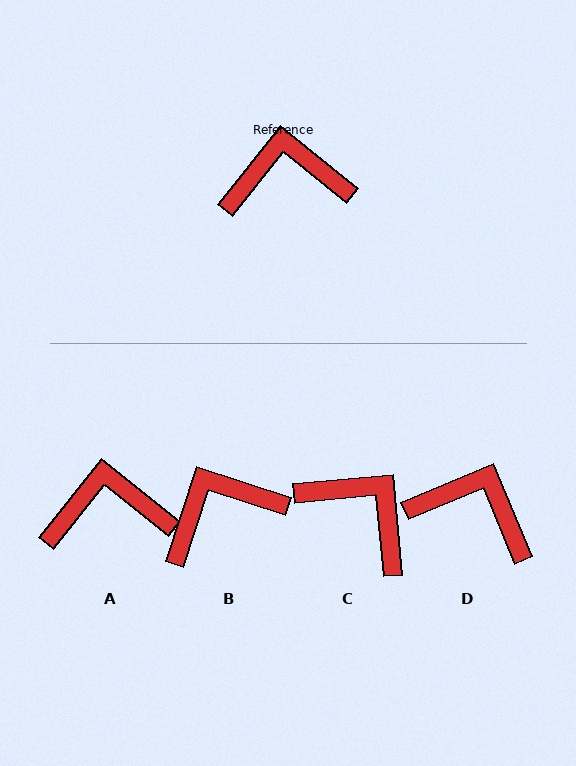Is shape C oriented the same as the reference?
No, it is off by about 46 degrees.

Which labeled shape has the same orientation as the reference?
A.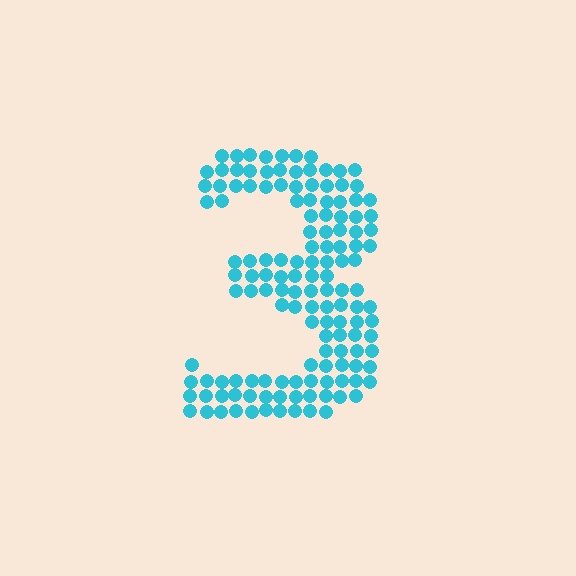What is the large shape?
The large shape is the digit 3.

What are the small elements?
The small elements are circles.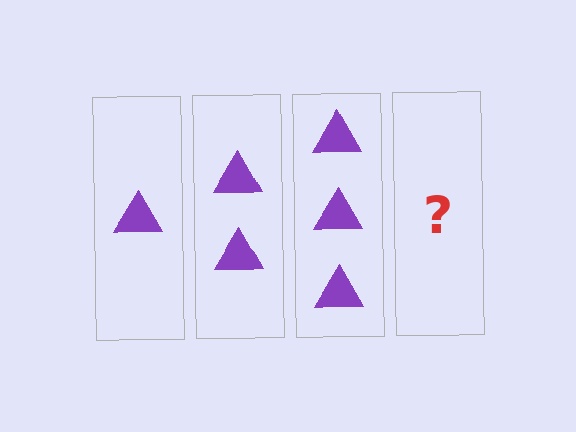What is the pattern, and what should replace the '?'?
The pattern is that each step adds one more triangle. The '?' should be 4 triangles.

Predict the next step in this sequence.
The next step is 4 triangles.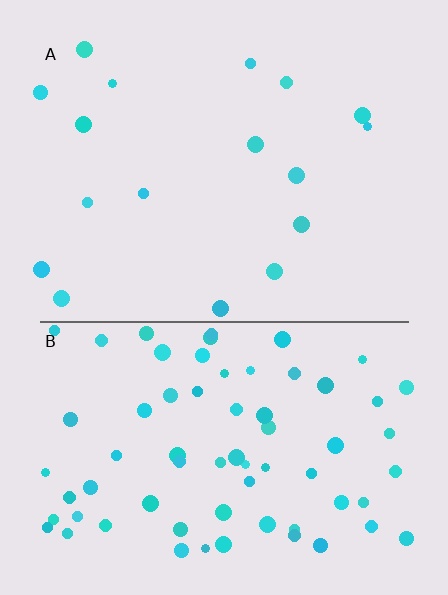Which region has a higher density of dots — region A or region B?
B (the bottom).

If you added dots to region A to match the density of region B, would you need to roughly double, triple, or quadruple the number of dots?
Approximately quadruple.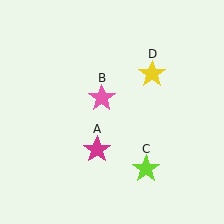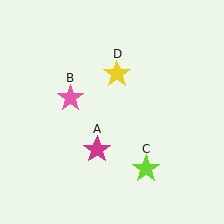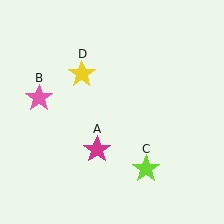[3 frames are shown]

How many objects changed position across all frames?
2 objects changed position: pink star (object B), yellow star (object D).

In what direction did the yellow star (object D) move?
The yellow star (object D) moved left.